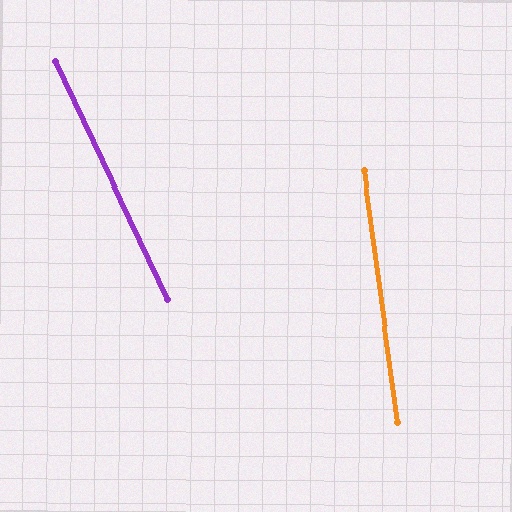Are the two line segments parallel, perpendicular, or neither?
Neither parallel nor perpendicular — they differ by about 17°.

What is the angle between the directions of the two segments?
Approximately 17 degrees.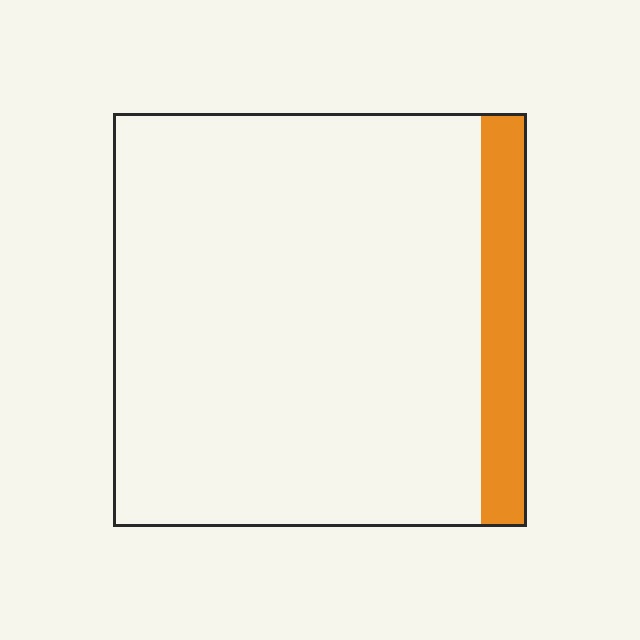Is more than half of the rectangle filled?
No.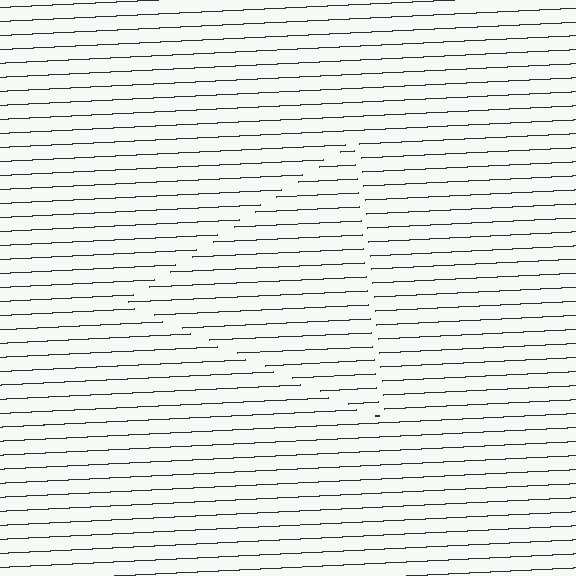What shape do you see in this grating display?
An illusory triangle. The interior of the shape contains the same grating, shifted by half a period — the contour is defined by the phase discontinuity where line-ends from the inner and outer gratings abut.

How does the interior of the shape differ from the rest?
The interior of the shape contains the same grating, shifted by half a period — the contour is defined by the phase discontinuity where line-ends from the inner and outer gratings abut.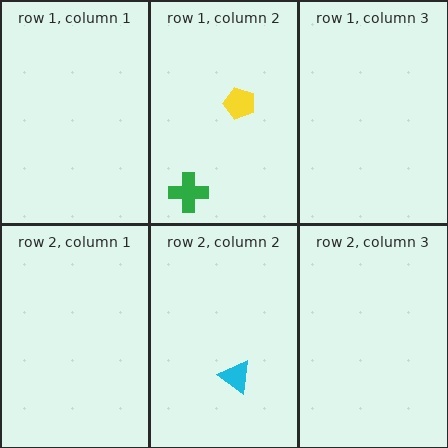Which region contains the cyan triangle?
The row 2, column 2 region.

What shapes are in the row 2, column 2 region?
The cyan triangle.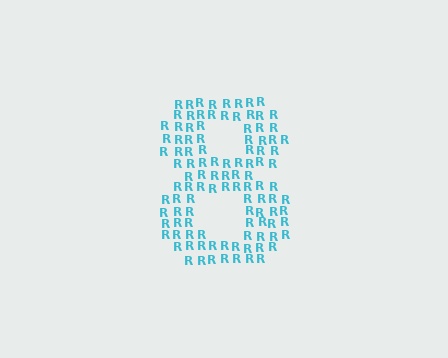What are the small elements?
The small elements are letter R's.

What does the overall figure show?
The overall figure shows the digit 8.